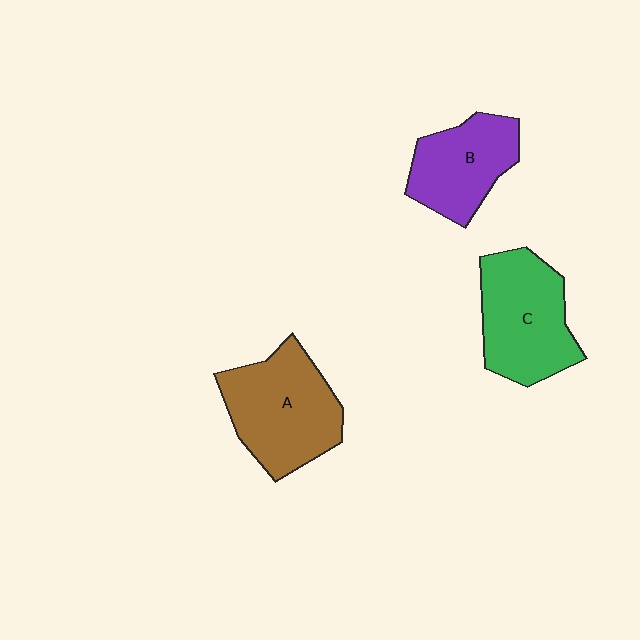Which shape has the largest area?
Shape A (brown).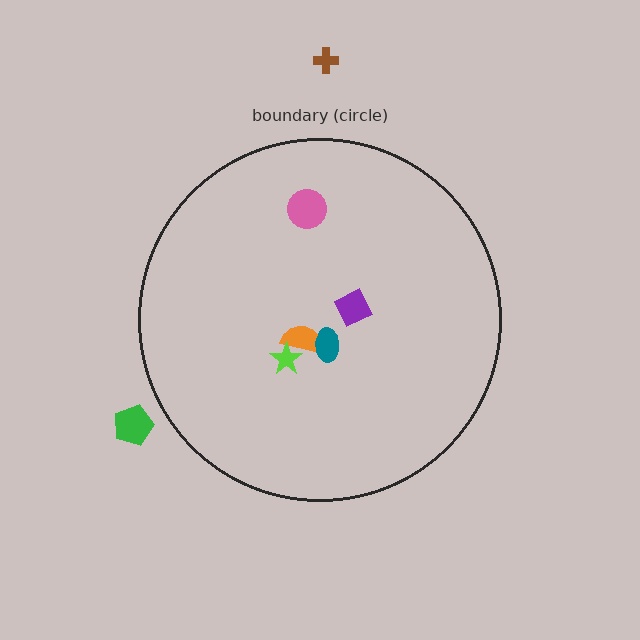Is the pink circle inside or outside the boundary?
Inside.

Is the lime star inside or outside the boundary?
Inside.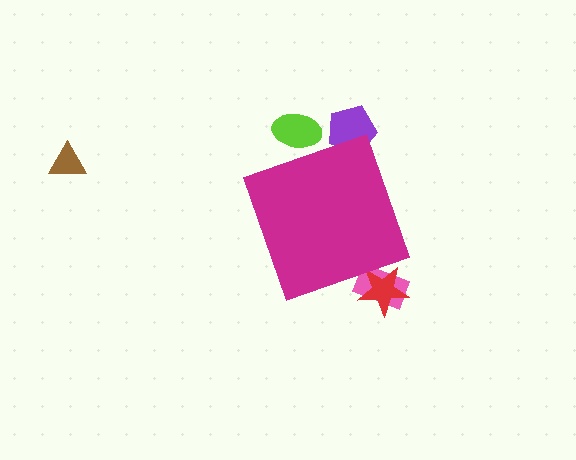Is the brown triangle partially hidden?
No, the brown triangle is fully visible.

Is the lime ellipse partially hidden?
Yes, the lime ellipse is partially hidden behind the magenta diamond.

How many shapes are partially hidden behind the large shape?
4 shapes are partially hidden.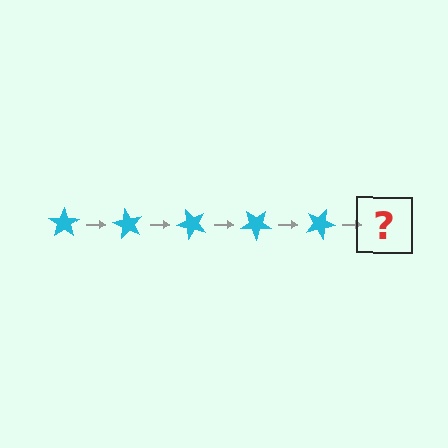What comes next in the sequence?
The next element should be a cyan star rotated 300 degrees.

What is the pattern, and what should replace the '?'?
The pattern is that the star rotates 60 degrees each step. The '?' should be a cyan star rotated 300 degrees.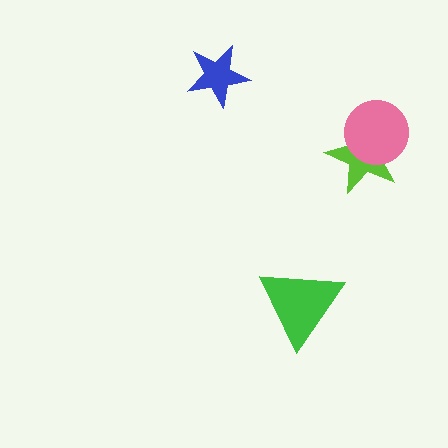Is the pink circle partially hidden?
No, no other shape covers it.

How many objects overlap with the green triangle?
0 objects overlap with the green triangle.